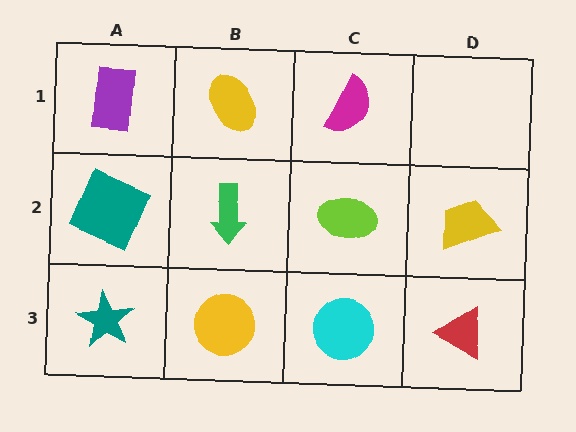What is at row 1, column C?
A magenta semicircle.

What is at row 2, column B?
A green arrow.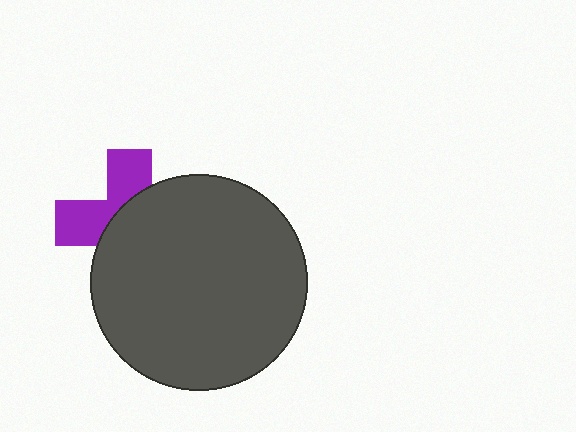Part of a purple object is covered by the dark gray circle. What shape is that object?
It is a cross.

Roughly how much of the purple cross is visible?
A small part of it is visible (roughly 40%).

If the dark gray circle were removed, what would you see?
You would see the complete purple cross.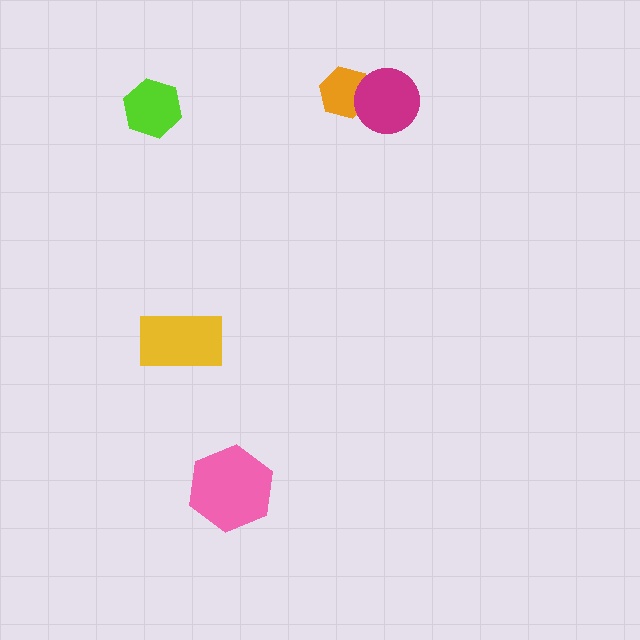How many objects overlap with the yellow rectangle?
0 objects overlap with the yellow rectangle.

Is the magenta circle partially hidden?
No, no other shape covers it.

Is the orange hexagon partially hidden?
Yes, it is partially covered by another shape.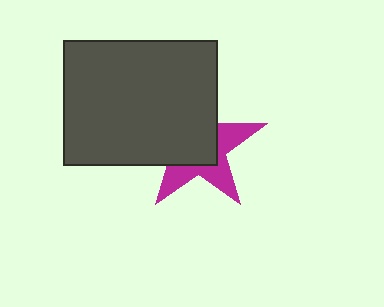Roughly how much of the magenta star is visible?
A small part of it is visible (roughly 43%).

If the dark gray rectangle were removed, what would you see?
You would see the complete magenta star.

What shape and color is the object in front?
The object in front is a dark gray rectangle.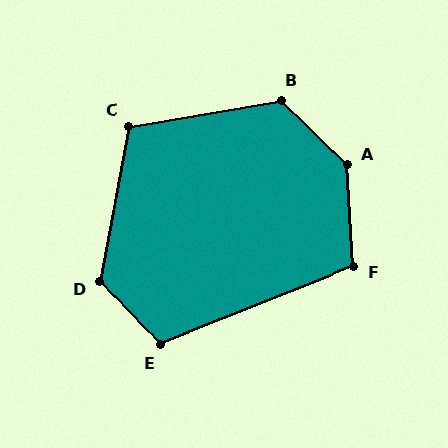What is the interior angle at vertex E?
Approximately 111 degrees (obtuse).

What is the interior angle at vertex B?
Approximately 125 degrees (obtuse).